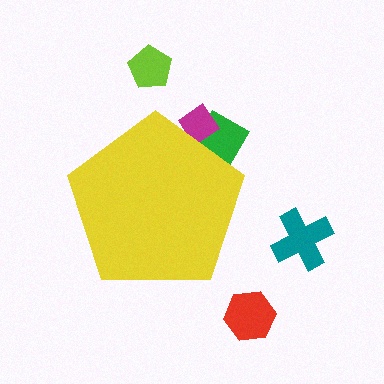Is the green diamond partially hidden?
Yes, the green diamond is partially hidden behind the yellow pentagon.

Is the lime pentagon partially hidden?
No, the lime pentagon is fully visible.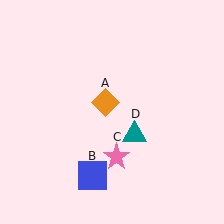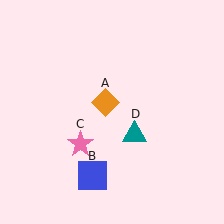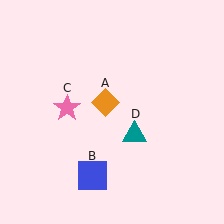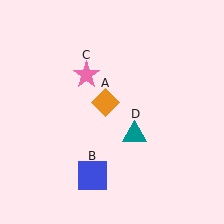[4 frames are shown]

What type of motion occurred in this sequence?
The pink star (object C) rotated clockwise around the center of the scene.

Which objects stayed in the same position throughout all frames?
Orange diamond (object A) and blue square (object B) and teal triangle (object D) remained stationary.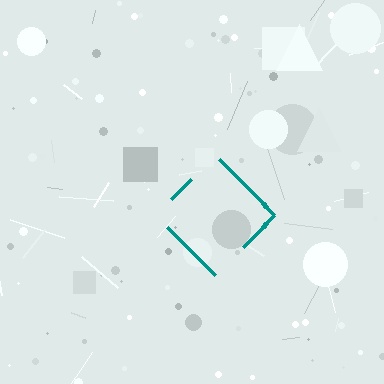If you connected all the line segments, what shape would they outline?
They would outline a diamond.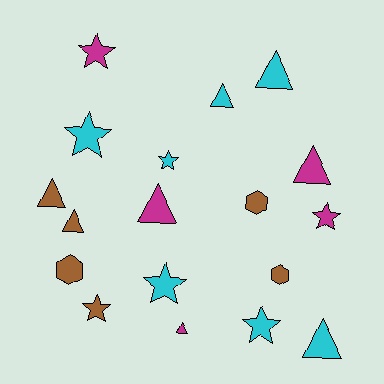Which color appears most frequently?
Cyan, with 7 objects.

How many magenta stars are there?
There are 2 magenta stars.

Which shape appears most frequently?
Triangle, with 8 objects.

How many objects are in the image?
There are 18 objects.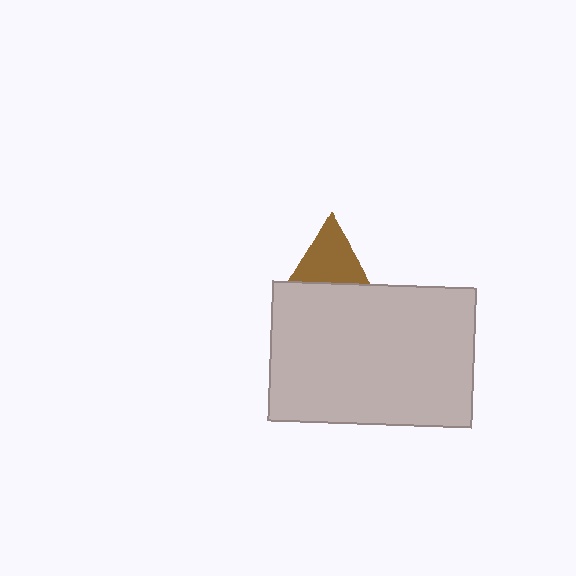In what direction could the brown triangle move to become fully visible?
The brown triangle could move up. That would shift it out from behind the light gray rectangle entirely.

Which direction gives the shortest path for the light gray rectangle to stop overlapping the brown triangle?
Moving down gives the shortest separation.